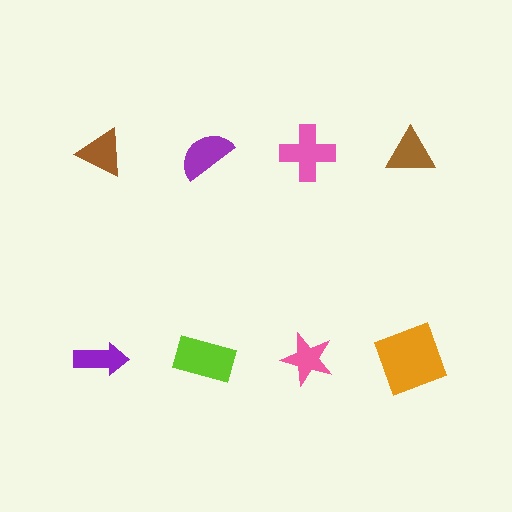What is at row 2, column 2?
A lime rectangle.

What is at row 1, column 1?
A brown triangle.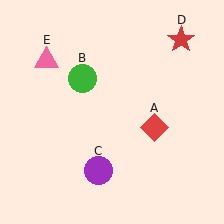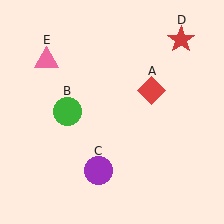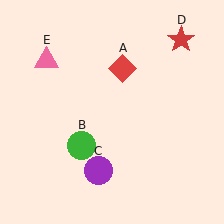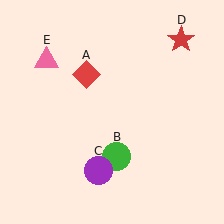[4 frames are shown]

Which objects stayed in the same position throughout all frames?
Purple circle (object C) and red star (object D) and pink triangle (object E) remained stationary.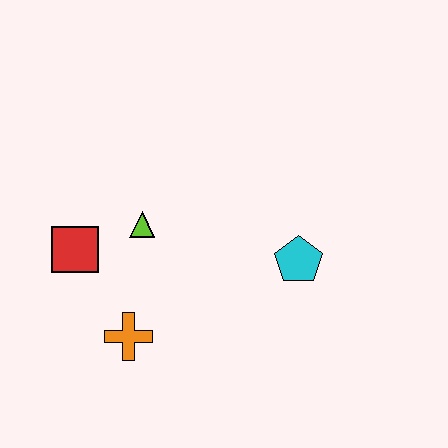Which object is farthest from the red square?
The cyan pentagon is farthest from the red square.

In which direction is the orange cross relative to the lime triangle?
The orange cross is below the lime triangle.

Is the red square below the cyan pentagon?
No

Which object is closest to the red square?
The lime triangle is closest to the red square.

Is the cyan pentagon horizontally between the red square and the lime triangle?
No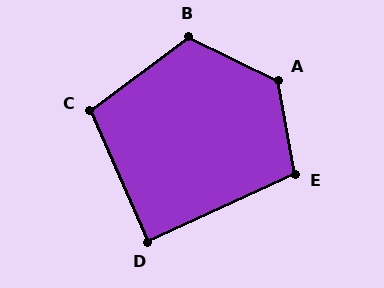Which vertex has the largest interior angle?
A, at approximately 126 degrees.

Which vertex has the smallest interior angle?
D, at approximately 89 degrees.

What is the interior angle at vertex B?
Approximately 117 degrees (obtuse).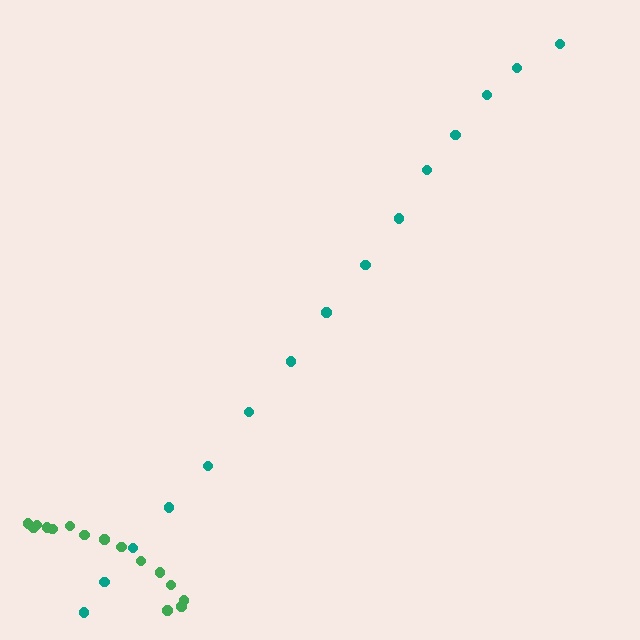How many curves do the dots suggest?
There are 2 distinct paths.